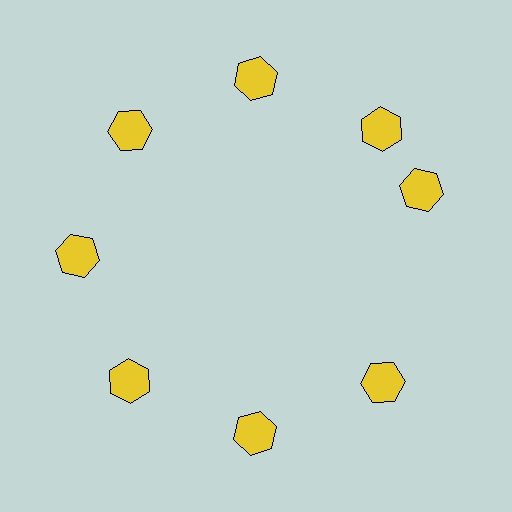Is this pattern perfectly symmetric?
No. The 8 yellow hexagons are arranged in a ring, but one element near the 3 o'clock position is rotated out of alignment along the ring, breaking the 8-fold rotational symmetry.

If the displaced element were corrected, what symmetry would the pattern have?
It would have 8-fold rotational symmetry — the pattern would map onto itself every 45 degrees.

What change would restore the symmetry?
The symmetry would be restored by rotating it back into even spacing with its neighbors so that all 8 hexagons sit at equal angles and equal distance from the center.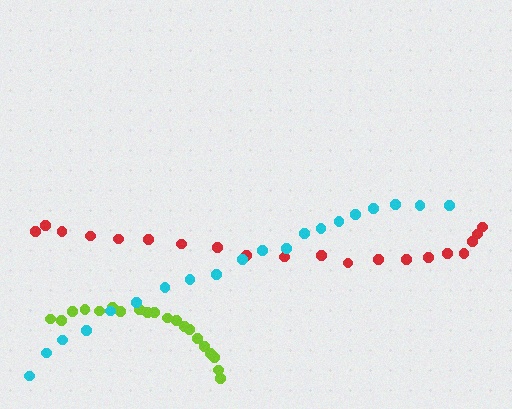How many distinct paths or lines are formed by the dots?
There are 3 distinct paths.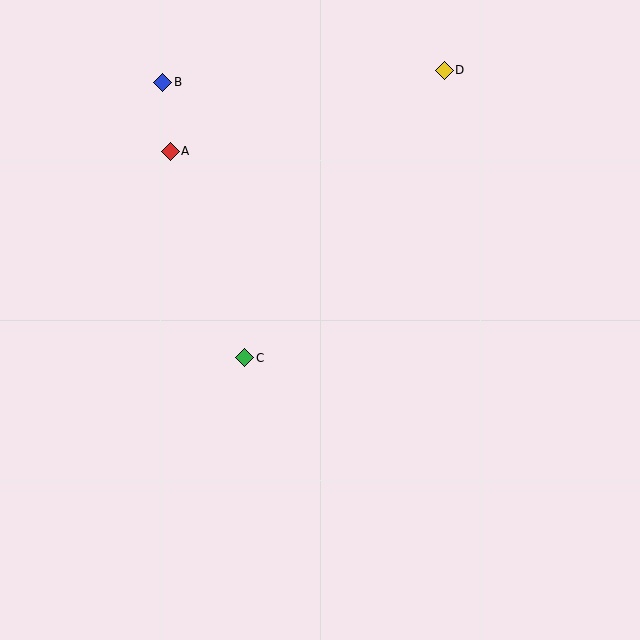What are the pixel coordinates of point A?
Point A is at (170, 151).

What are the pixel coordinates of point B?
Point B is at (163, 82).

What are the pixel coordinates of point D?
Point D is at (444, 70).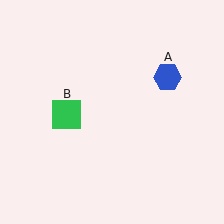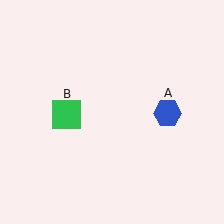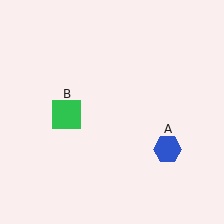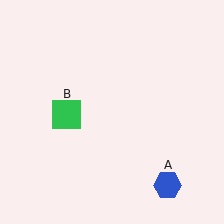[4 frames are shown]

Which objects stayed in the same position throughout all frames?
Green square (object B) remained stationary.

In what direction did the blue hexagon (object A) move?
The blue hexagon (object A) moved down.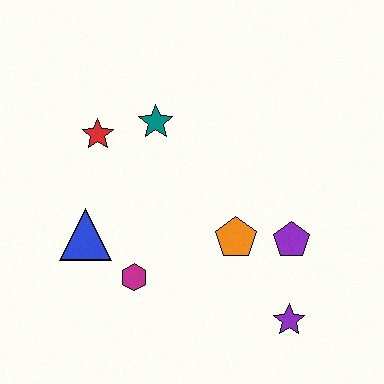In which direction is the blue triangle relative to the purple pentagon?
The blue triangle is to the left of the purple pentagon.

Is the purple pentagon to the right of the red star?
Yes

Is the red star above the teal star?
No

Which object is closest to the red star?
The teal star is closest to the red star.